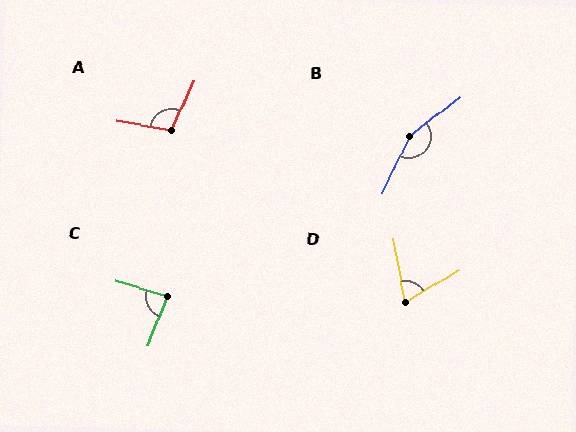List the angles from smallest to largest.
D (69°), C (85°), A (104°), B (153°).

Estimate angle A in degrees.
Approximately 104 degrees.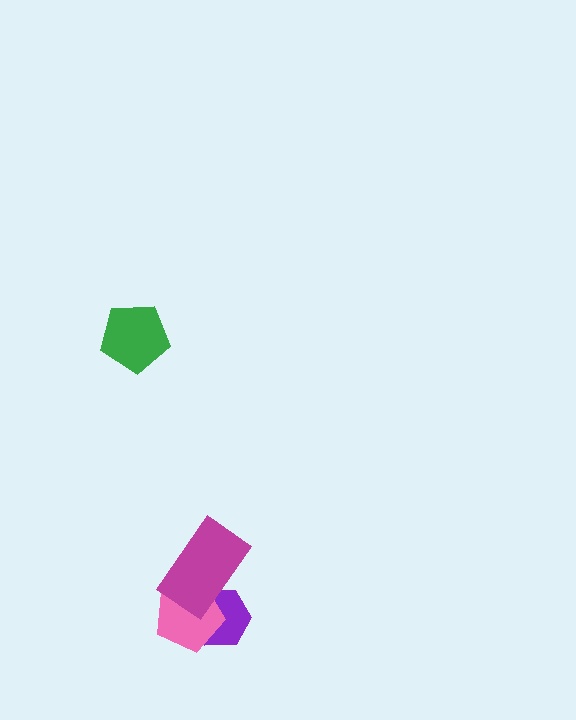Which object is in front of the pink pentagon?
The magenta rectangle is in front of the pink pentagon.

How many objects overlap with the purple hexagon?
2 objects overlap with the purple hexagon.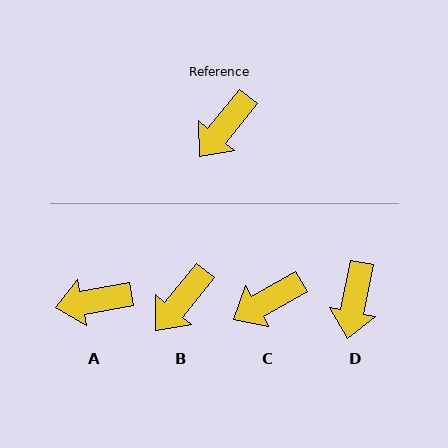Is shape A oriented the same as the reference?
No, it is off by about 40 degrees.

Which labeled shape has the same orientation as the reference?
B.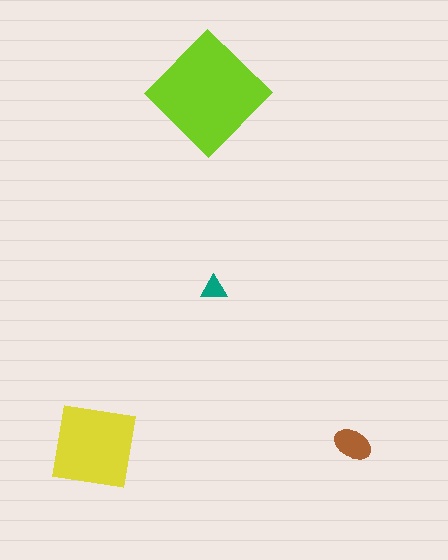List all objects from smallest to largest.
The teal triangle, the brown ellipse, the yellow square, the lime diamond.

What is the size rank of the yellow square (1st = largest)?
2nd.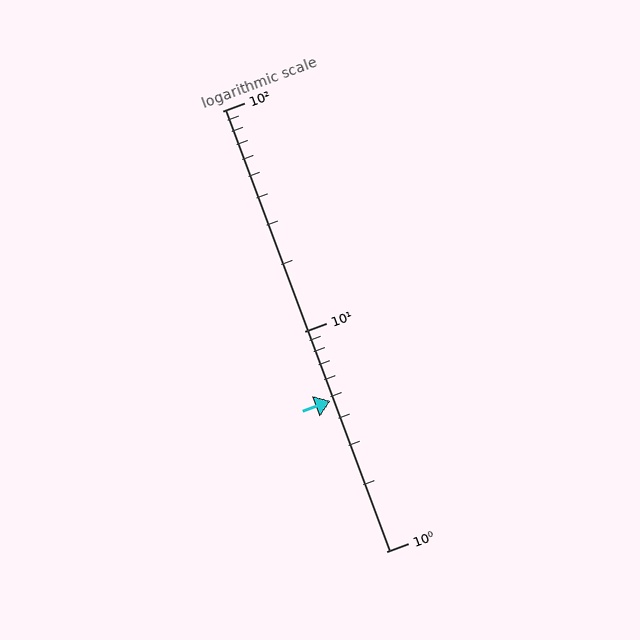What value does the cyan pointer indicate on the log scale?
The pointer indicates approximately 4.8.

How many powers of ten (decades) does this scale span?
The scale spans 2 decades, from 1 to 100.